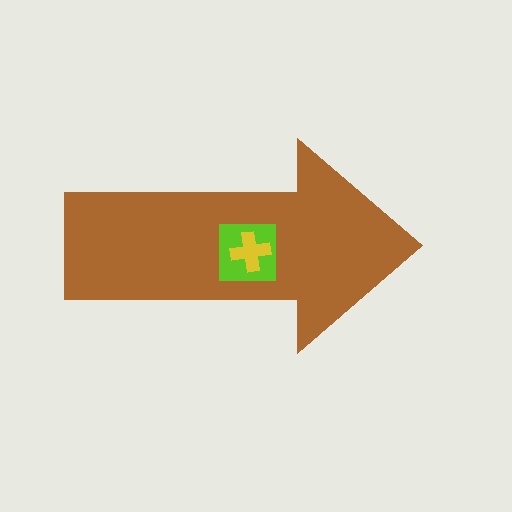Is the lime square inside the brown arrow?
Yes.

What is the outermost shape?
The brown arrow.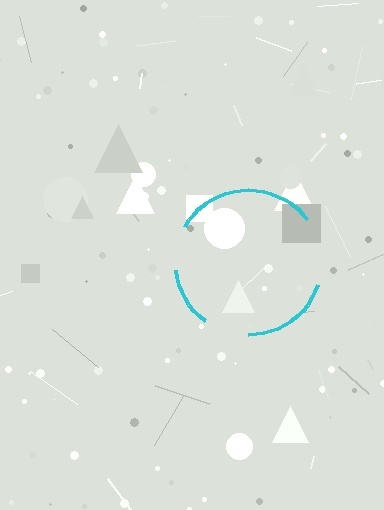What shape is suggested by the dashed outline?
The dashed outline suggests a circle.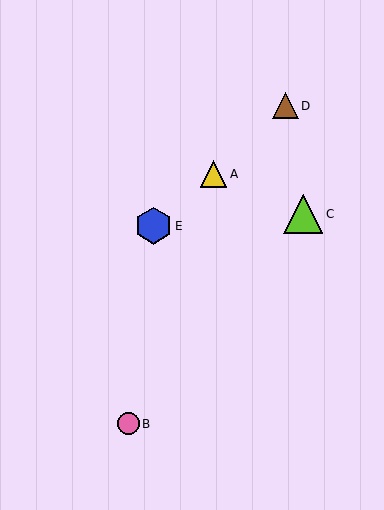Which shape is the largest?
The lime triangle (labeled C) is the largest.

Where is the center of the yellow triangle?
The center of the yellow triangle is at (213, 174).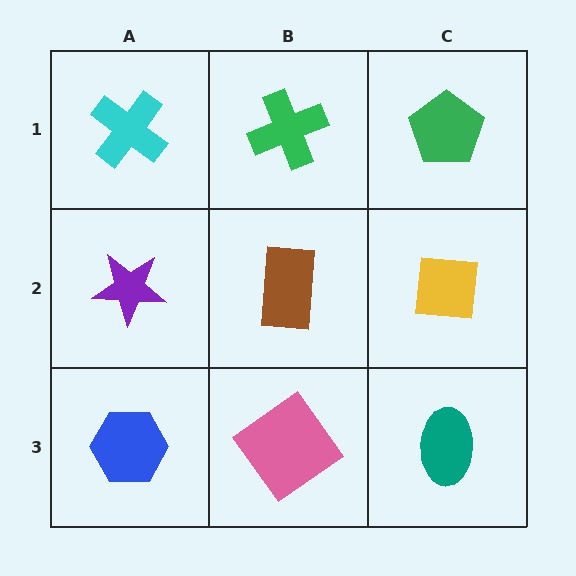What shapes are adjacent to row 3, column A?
A purple star (row 2, column A), a pink diamond (row 3, column B).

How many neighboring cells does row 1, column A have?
2.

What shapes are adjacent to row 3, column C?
A yellow square (row 2, column C), a pink diamond (row 3, column B).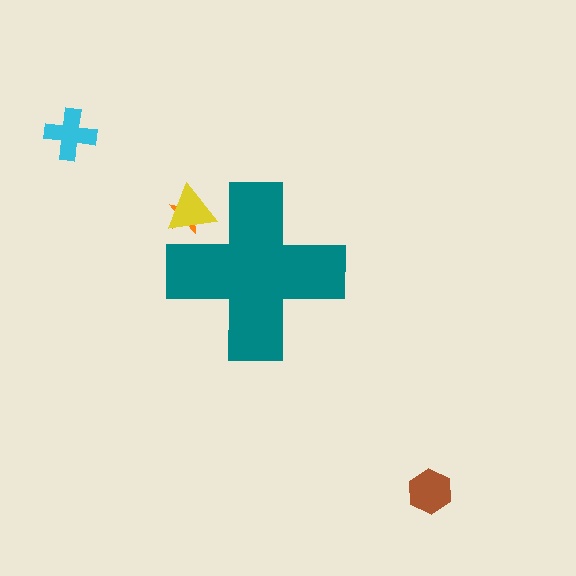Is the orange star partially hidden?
Yes, the orange star is partially hidden behind the teal cross.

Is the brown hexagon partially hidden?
No, the brown hexagon is fully visible.